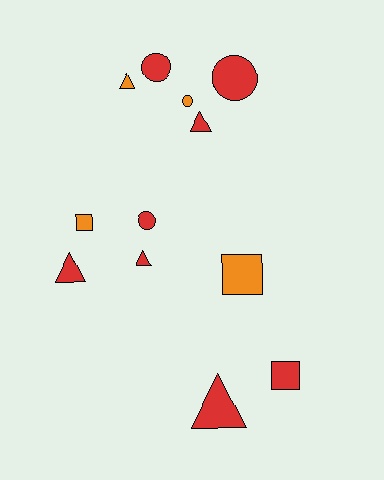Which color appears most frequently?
Red, with 8 objects.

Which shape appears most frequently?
Triangle, with 5 objects.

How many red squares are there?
There is 1 red square.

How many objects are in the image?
There are 12 objects.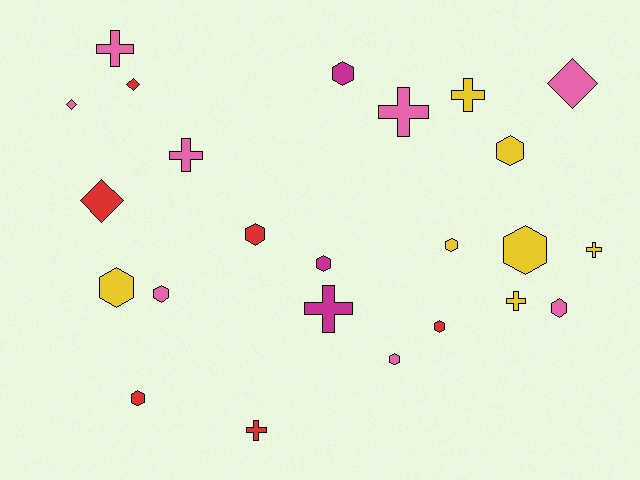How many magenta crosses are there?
There is 1 magenta cross.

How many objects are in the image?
There are 24 objects.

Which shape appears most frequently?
Hexagon, with 12 objects.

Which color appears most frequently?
Pink, with 8 objects.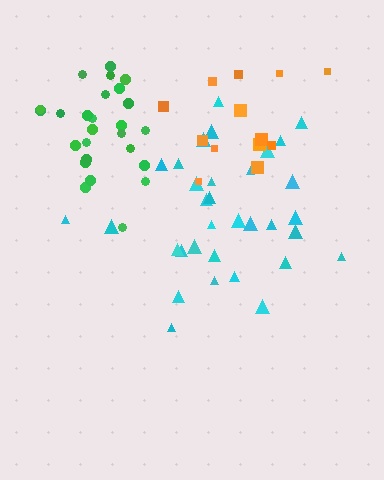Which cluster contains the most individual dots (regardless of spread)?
Cyan (33).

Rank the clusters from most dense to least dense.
green, cyan, orange.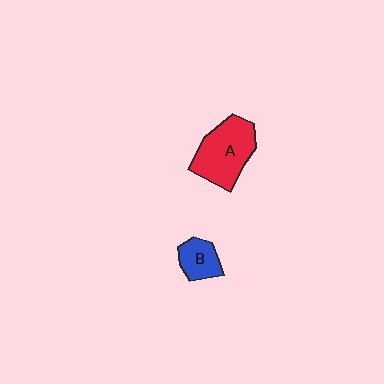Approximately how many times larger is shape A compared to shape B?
Approximately 2.2 times.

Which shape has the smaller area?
Shape B (blue).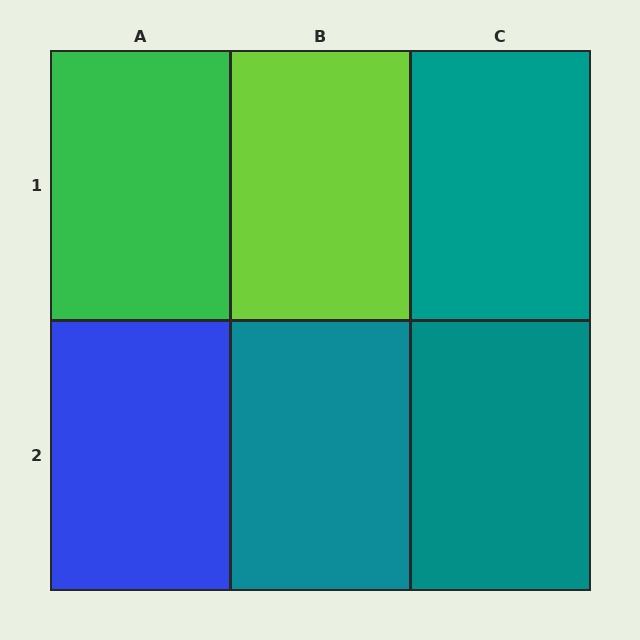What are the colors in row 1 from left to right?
Green, lime, teal.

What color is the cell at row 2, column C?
Teal.